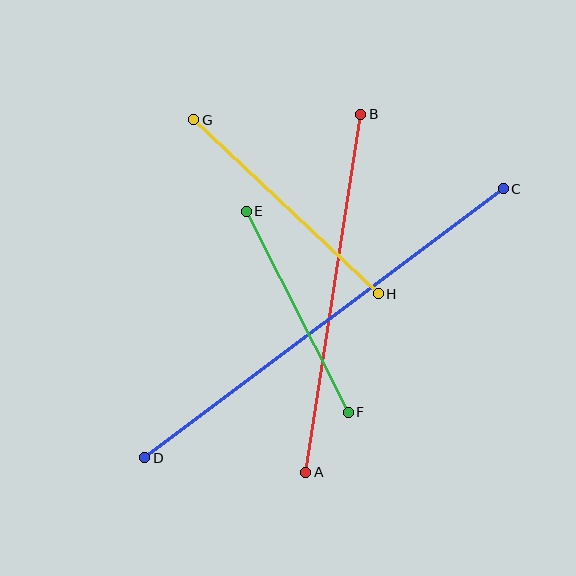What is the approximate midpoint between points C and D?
The midpoint is at approximately (324, 323) pixels.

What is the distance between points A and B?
The distance is approximately 362 pixels.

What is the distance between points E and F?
The distance is approximately 226 pixels.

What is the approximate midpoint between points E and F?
The midpoint is at approximately (297, 312) pixels.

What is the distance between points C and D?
The distance is approximately 448 pixels.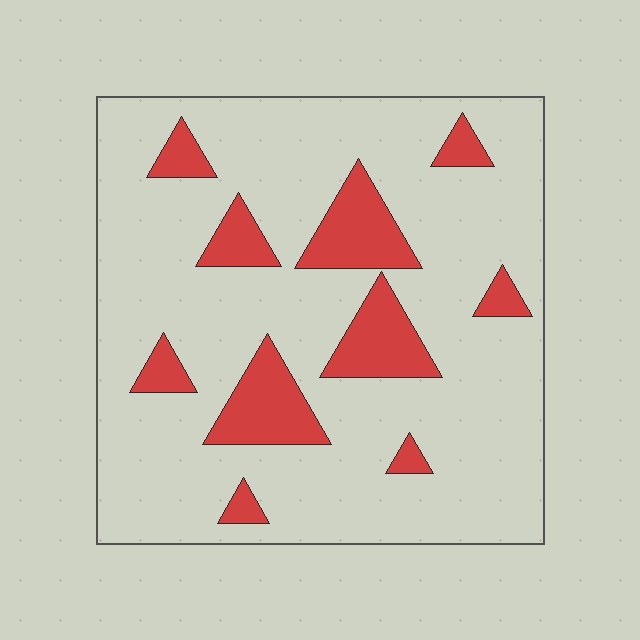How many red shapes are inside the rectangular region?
10.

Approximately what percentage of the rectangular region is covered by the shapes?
Approximately 15%.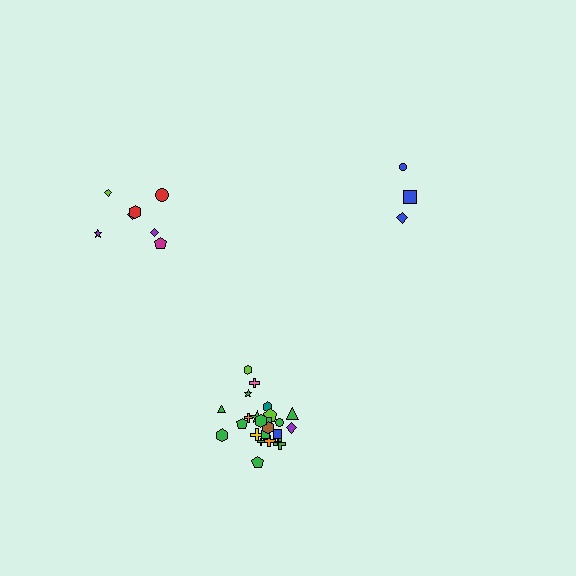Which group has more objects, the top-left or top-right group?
The top-left group.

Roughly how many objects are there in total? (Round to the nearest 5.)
Roughly 35 objects in total.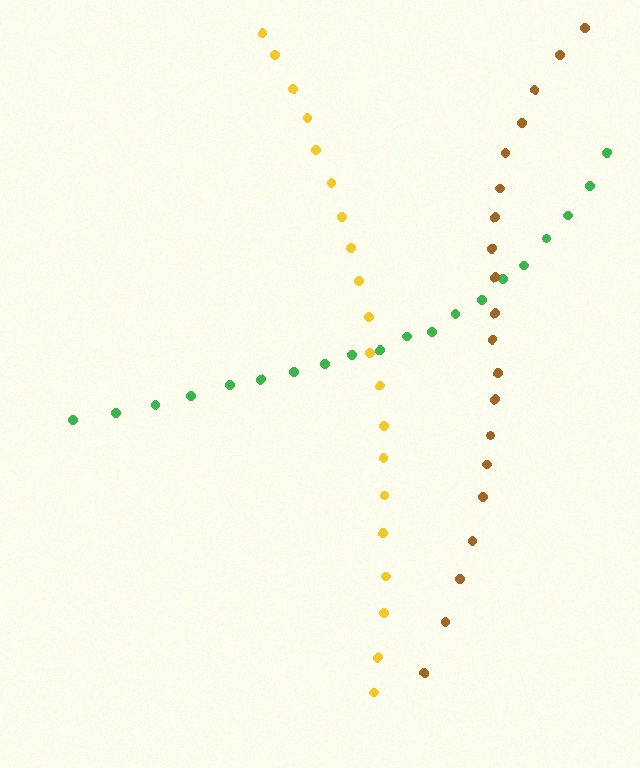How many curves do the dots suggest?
There are 3 distinct paths.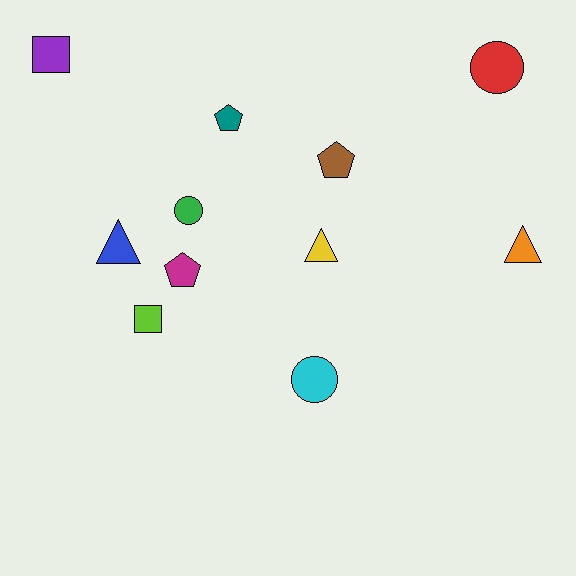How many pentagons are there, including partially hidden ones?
There are 3 pentagons.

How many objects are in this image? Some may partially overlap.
There are 11 objects.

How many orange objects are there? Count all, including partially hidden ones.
There is 1 orange object.